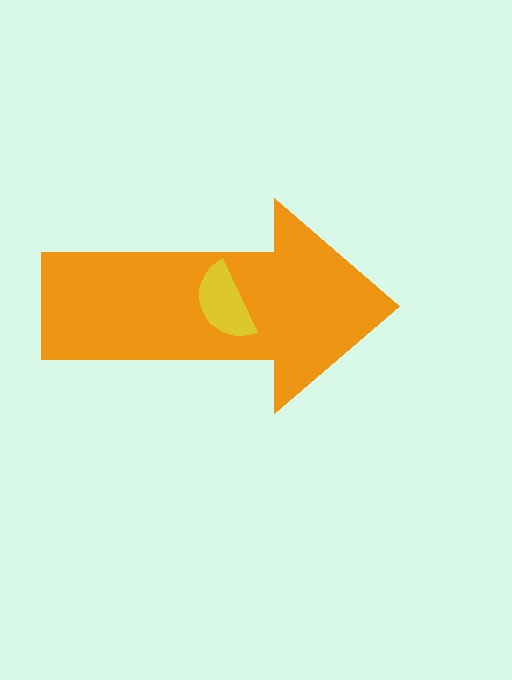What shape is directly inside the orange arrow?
The yellow semicircle.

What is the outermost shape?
The orange arrow.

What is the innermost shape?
The yellow semicircle.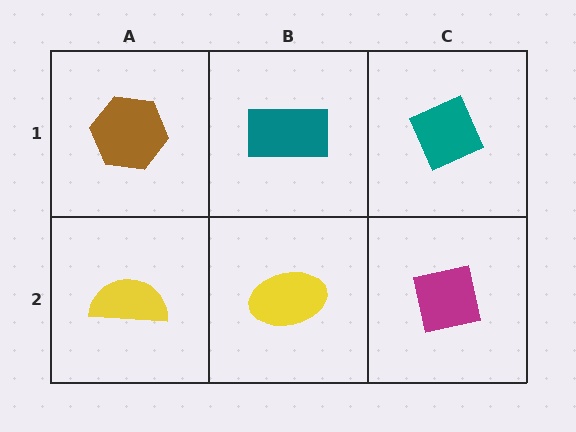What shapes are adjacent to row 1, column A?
A yellow semicircle (row 2, column A), a teal rectangle (row 1, column B).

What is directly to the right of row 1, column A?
A teal rectangle.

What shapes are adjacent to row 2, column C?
A teal diamond (row 1, column C), a yellow ellipse (row 2, column B).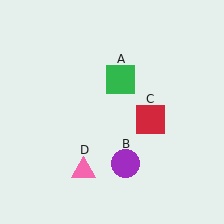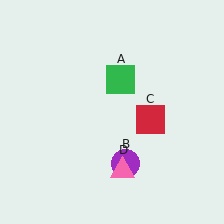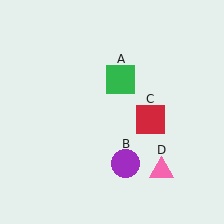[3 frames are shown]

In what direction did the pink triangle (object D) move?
The pink triangle (object D) moved right.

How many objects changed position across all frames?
1 object changed position: pink triangle (object D).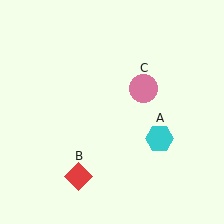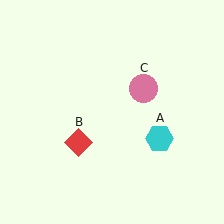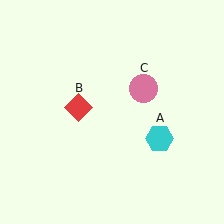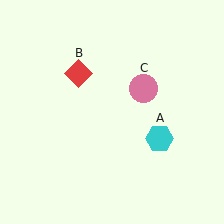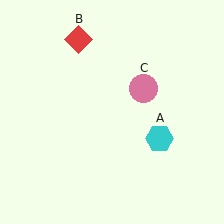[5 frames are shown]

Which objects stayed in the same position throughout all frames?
Cyan hexagon (object A) and pink circle (object C) remained stationary.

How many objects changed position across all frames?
1 object changed position: red diamond (object B).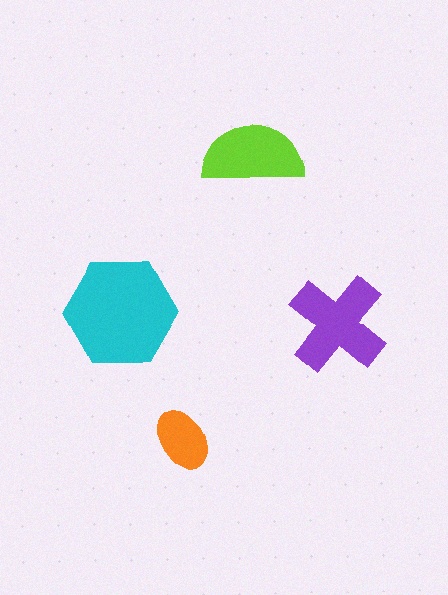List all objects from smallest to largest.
The orange ellipse, the lime semicircle, the purple cross, the cyan hexagon.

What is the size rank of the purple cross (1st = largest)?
2nd.